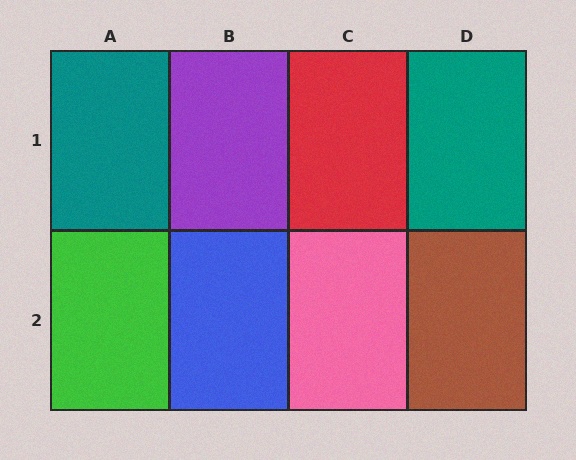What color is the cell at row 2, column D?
Brown.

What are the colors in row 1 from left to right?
Teal, purple, red, teal.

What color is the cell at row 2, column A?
Green.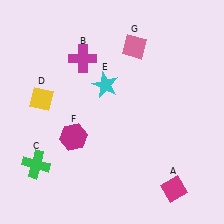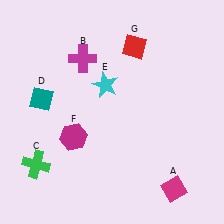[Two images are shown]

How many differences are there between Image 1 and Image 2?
There are 2 differences between the two images.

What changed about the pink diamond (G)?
In Image 1, G is pink. In Image 2, it changed to red.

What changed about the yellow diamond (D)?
In Image 1, D is yellow. In Image 2, it changed to teal.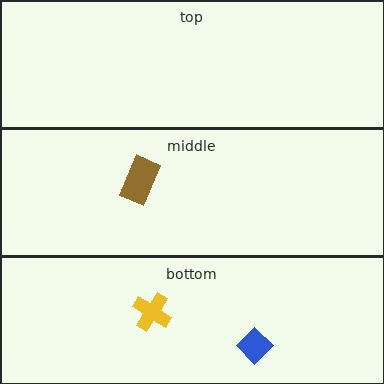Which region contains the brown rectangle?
The middle region.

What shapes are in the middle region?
The brown rectangle.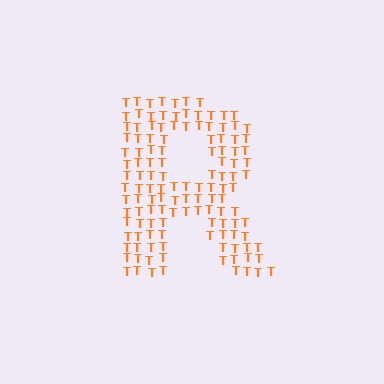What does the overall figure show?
The overall figure shows the letter R.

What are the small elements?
The small elements are letter T's.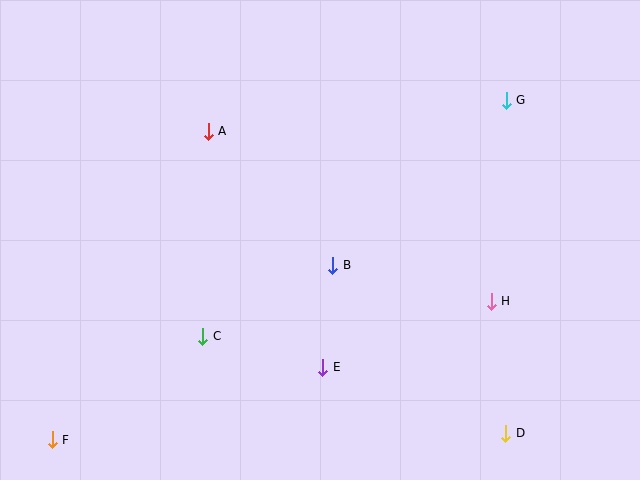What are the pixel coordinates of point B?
Point B is at (333, 265).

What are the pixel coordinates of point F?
Point F is at (52, 440).